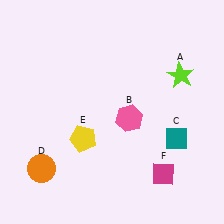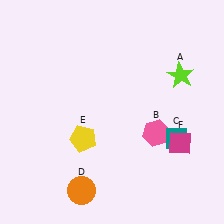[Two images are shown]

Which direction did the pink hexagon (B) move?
The pink hexagon (B) moved right.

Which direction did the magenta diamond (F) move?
The magenta diamond (F) moved up.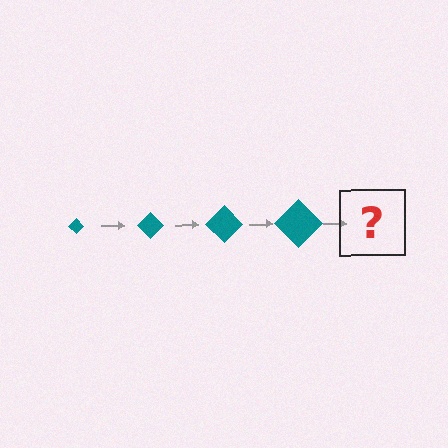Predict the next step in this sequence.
The next step is a teal diamond, larger than the previous one.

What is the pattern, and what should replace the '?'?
The pattern is that the diamond gets progressively larger each step. The '?' should be a teal diamond, larger than the previous one.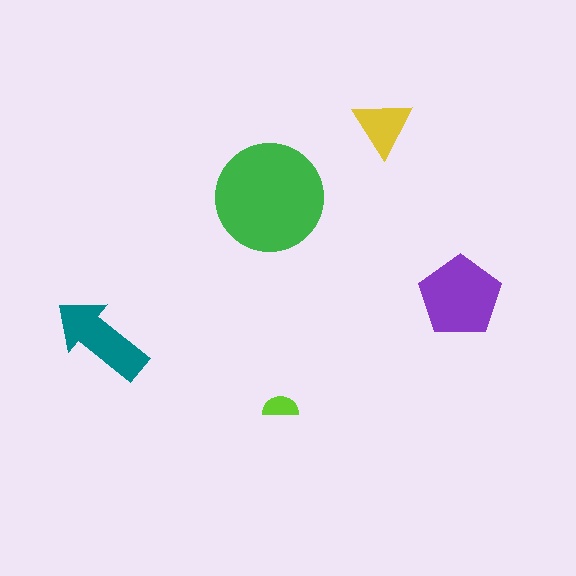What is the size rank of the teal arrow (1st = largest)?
3rd.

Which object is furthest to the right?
The purple pentagon is rightmost.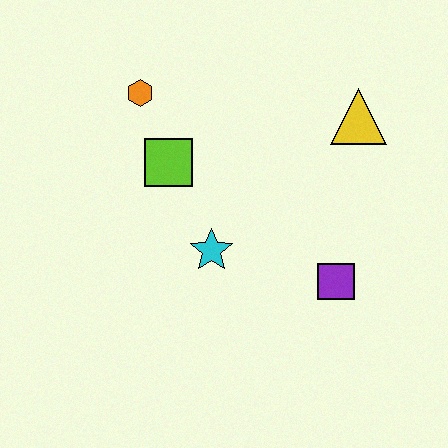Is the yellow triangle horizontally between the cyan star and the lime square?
No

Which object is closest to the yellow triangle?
The purple square is closest to the yellow triangle.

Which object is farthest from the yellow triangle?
The orange hexagon is farthest from the yellow triangle.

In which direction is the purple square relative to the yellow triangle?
The purple square is below the yellow triangle.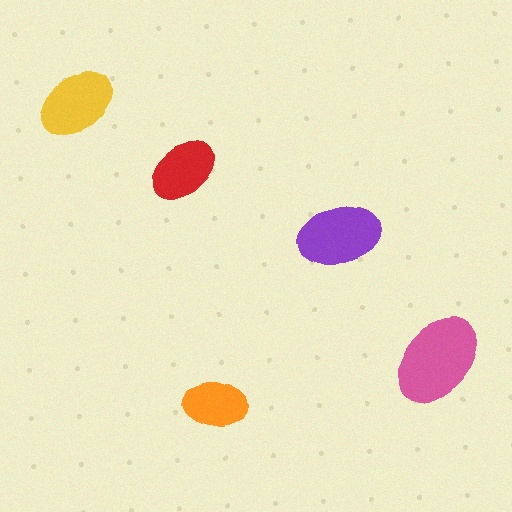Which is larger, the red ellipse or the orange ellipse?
The red one.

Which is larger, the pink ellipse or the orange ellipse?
The pink one.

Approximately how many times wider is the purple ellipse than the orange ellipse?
About 1.5 times wider.